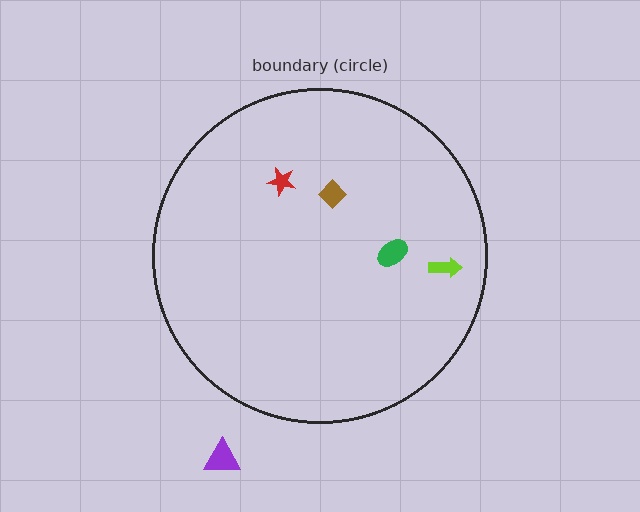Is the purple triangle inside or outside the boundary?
Outside.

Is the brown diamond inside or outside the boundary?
Inside.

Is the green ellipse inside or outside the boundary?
Inside.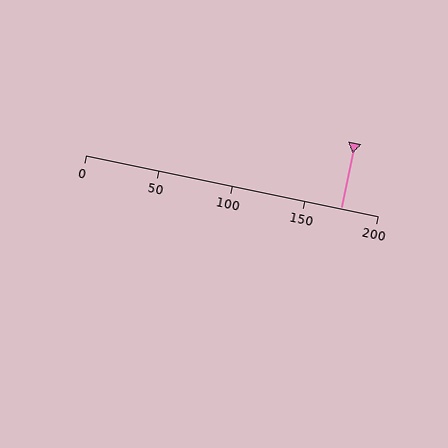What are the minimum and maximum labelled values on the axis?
The axis runs from 0 to 200.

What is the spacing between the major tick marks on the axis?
The major ticks are spaced 50 apart.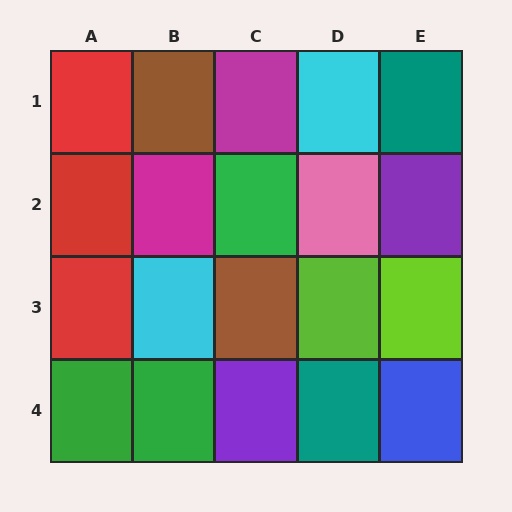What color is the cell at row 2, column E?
Purple.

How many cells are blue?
1 cell is blue.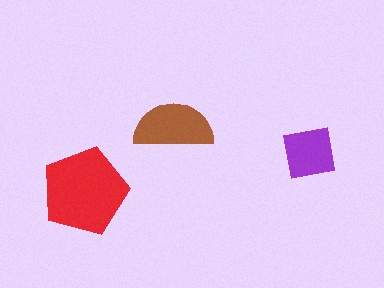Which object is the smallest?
The purple square.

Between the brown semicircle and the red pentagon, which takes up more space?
The red pentagon.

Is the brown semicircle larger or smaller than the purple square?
Larger.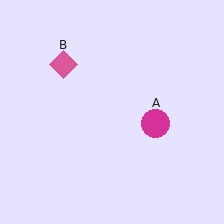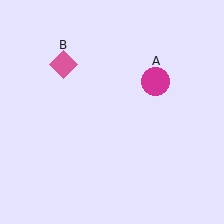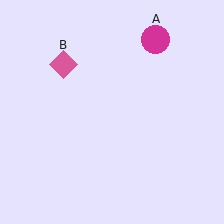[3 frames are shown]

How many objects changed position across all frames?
1 object changed position: magenta circle (object A).